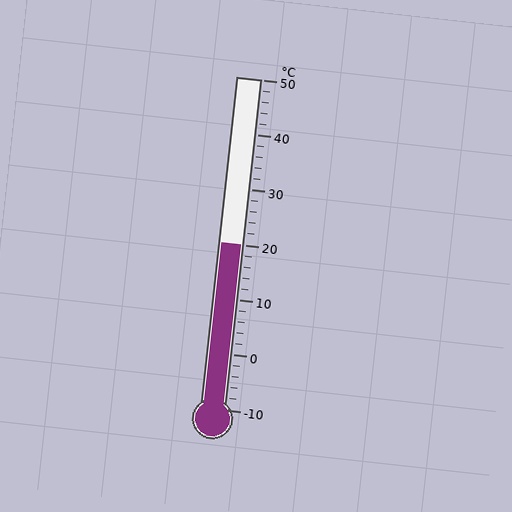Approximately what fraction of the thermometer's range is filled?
The thermometer is filled to approximately 50% of its range.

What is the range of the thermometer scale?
The thermometer scale ranges from -10°C to 50°C.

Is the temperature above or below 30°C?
The temperature is below 30°C.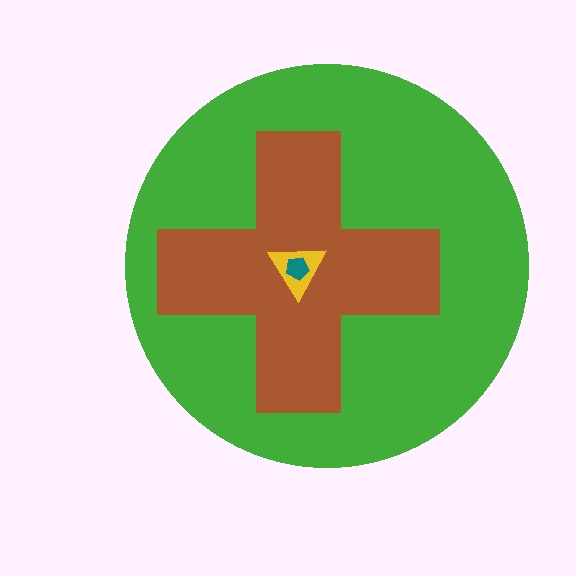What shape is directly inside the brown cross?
The yellow triangle.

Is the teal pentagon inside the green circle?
Yes.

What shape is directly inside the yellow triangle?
The teal pentagon.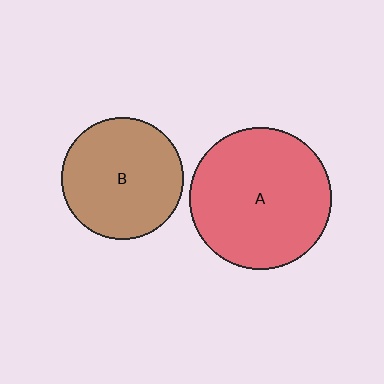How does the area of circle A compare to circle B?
Approximately 1.4 times.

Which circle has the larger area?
Circle A (red).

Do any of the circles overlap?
No, none of the circles overlap.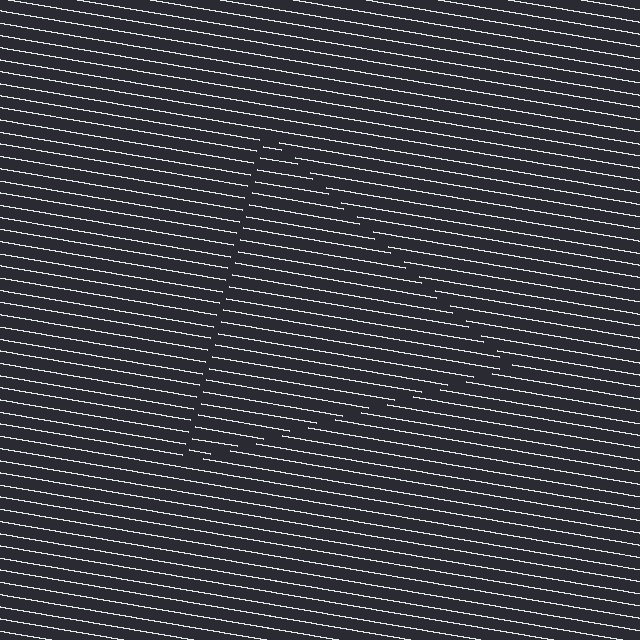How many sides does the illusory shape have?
3 sides — the line-ends trace a triangle.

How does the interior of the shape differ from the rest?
The interior of the shape contains the same grating, shifted by half a period — the contour is defined by the phase discontinuity where line-ends from the inner and outer gratings abut.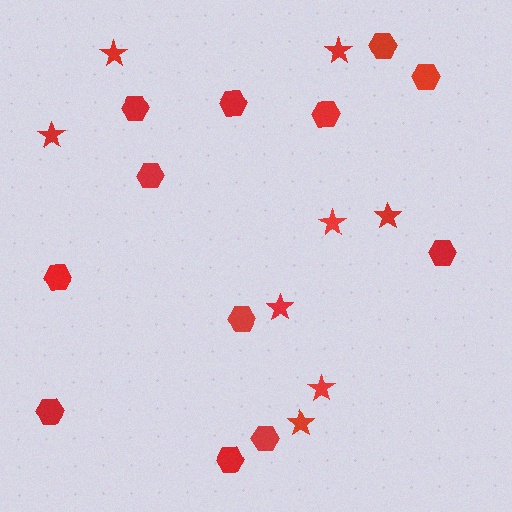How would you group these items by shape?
There are 2 groups: one group of stars (8) and one group of hexagons (12).